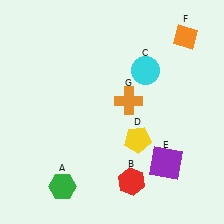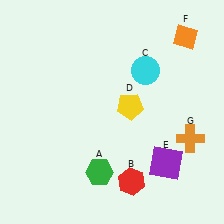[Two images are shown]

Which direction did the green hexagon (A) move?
The green hexagon (A) moved right.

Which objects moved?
The objects that moved are: the green hexagon (A), the yellow pentagon (D), the orange cross (G).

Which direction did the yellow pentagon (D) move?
The yellow pentagon (D) moved up.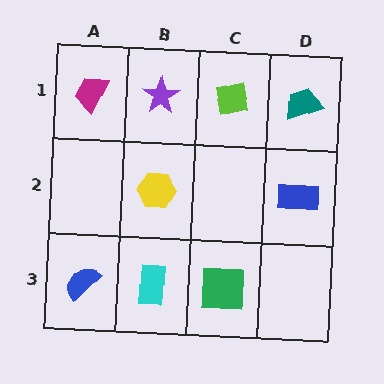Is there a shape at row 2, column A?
No, that cell is empty.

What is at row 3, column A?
A blue semicircle.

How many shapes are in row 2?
2 shapes.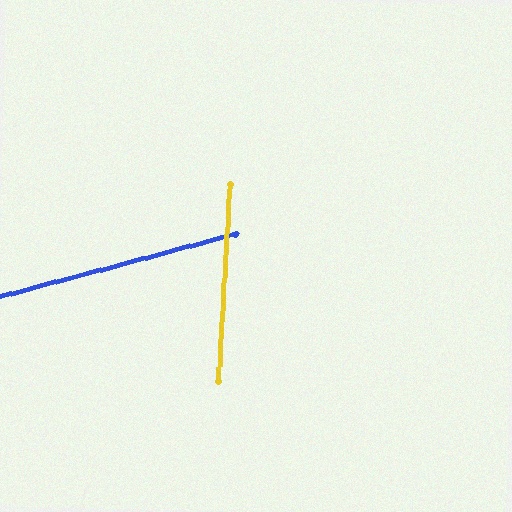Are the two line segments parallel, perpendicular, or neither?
Neither parallel nor perpendicular — they differ by about 72°.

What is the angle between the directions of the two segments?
Approximately 72 degrees.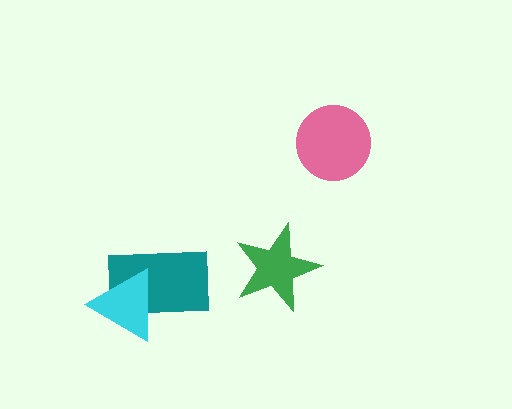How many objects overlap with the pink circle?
0 objects overlap with the pink circle.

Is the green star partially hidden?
No, no other shape covers it.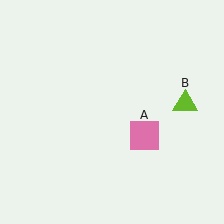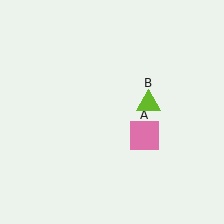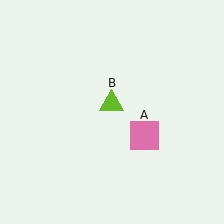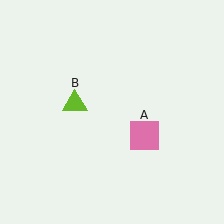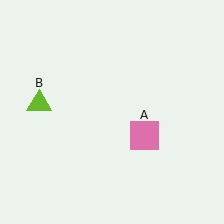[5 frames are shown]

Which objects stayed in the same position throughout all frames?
Pink square (object A) remained stationary.